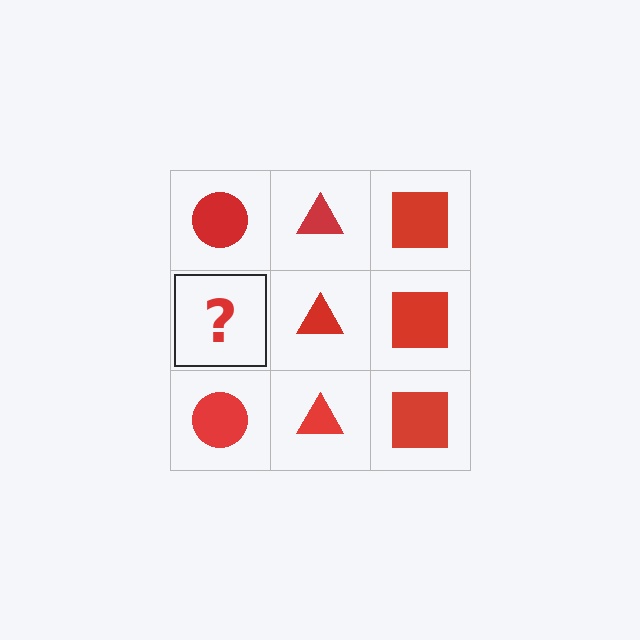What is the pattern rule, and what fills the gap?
The rule is that each column has a consistent shape. The gap should be filled with a red circle.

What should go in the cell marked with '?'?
The missing cell should contain a red circle.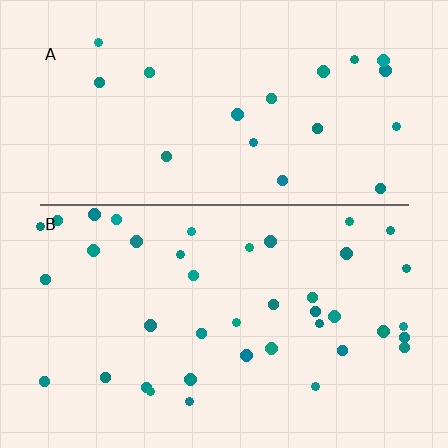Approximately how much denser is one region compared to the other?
Approximately 2.0× — region B over region A.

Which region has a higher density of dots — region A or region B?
B (the bottom).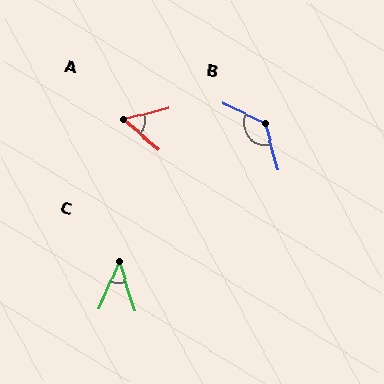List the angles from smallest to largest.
C (40°), A (54°), B (130°).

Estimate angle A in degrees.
Approximately 54 degrees.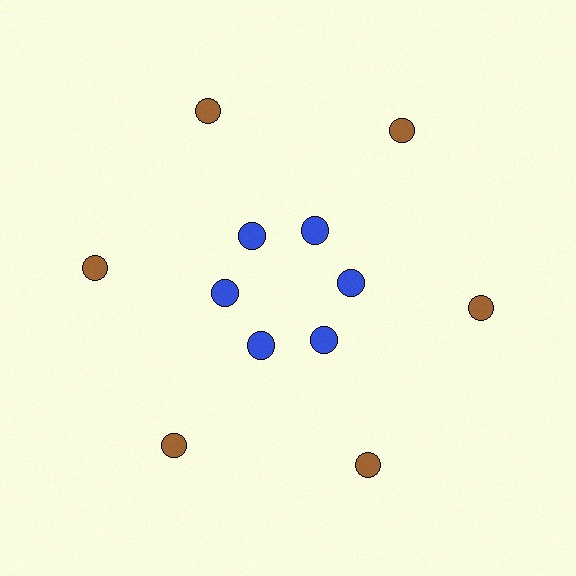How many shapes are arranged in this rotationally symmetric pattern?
There are 12 shapes, arranged in 6 groups of 2.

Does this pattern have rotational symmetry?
Yes, this pattern has 6-fold rotational symmetry. It looks the same after rotating 60 degrees around the center.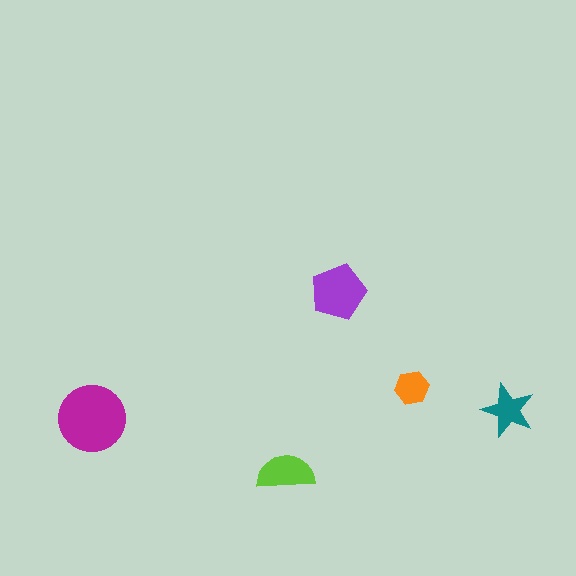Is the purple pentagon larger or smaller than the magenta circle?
Smaller.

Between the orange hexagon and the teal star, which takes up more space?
The teal star.